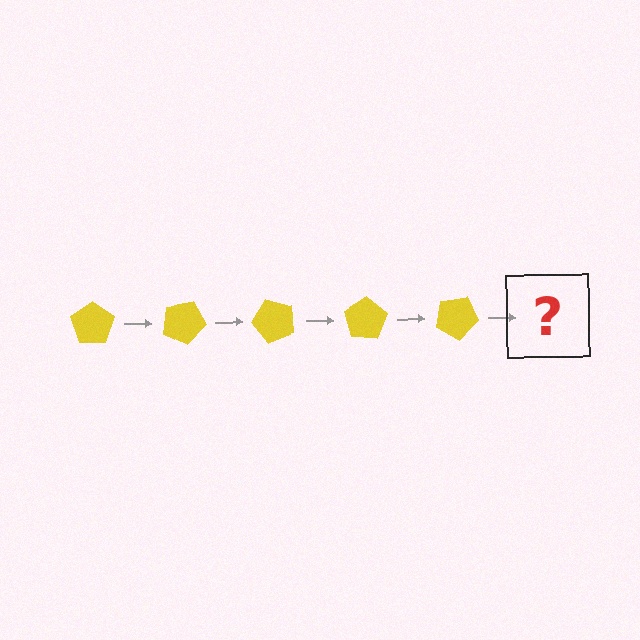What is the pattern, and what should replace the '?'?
The pattern is that the pentagon rotates 25 degrees each step. The '?' should be a yellow pentagon rotated 125 degrees.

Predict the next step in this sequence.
The next step is a yellow pentagon rotated 125 degrees.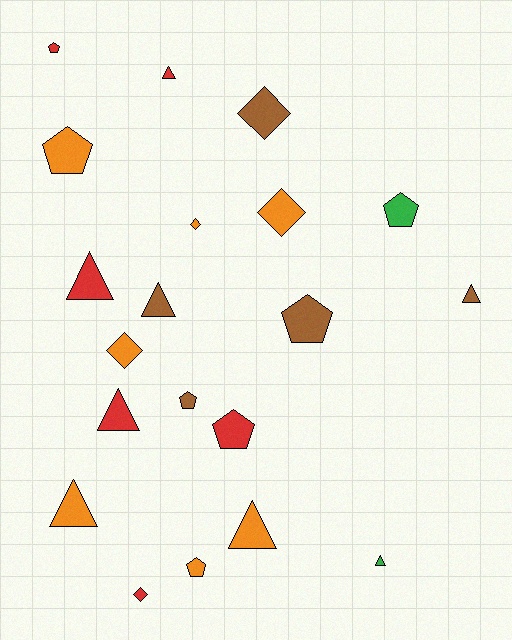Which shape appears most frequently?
Triangle, with 8 objects.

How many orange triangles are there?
There are 2 orange triangles.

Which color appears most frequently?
Orange, with 7 objects.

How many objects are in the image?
There are 20 objects.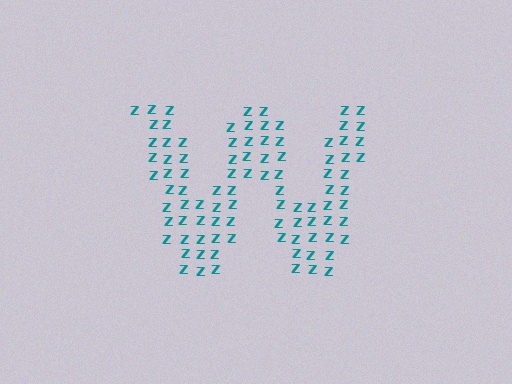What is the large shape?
The large shape is the letter W.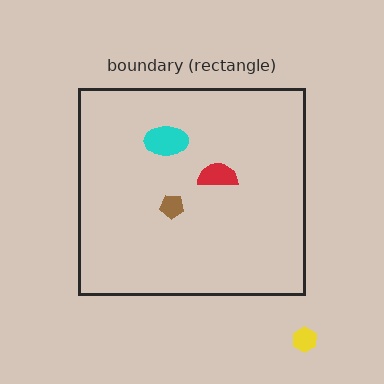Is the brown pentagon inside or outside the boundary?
Inside.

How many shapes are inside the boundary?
3 inside, 1 outside.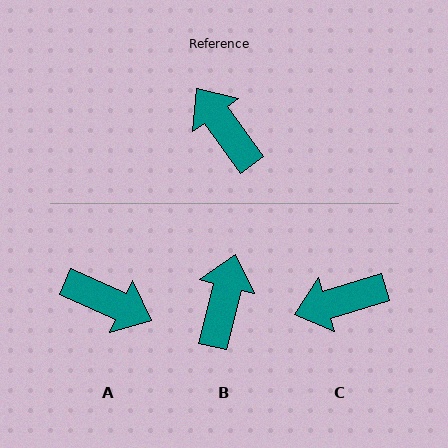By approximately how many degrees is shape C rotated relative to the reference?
Approximately 71 degrees counter-clockwise.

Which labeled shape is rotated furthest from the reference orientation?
A, about 150 degrees away.